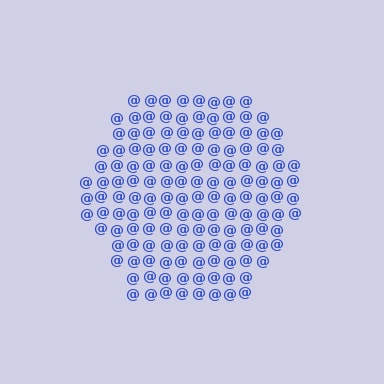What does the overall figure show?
The overall figure shows a hexagon.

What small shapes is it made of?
It is made of small at signs.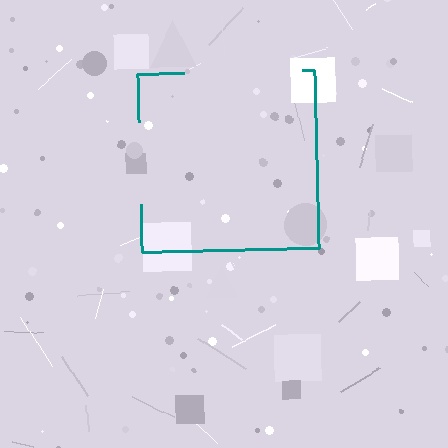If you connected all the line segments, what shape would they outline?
They would outline a square.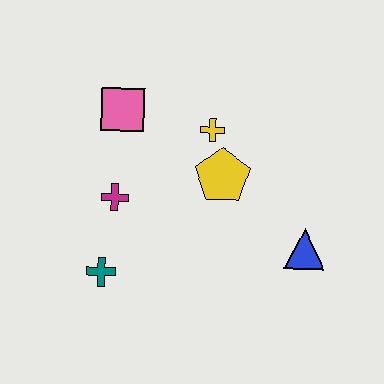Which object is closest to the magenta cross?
The teal cross is closest to the magenta cross.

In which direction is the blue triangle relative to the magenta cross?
The blue triangle is to the right of the magenta cross.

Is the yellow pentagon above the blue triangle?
Yes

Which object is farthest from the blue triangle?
The pink square is farthest from the blue triangle.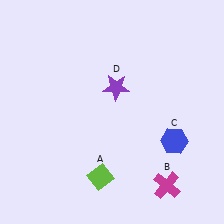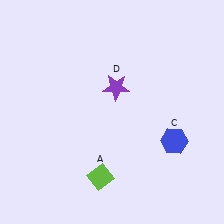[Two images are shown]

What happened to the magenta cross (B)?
The magenta cross (B) was removed in Image 2. It was in the bottom-right area of Image 1.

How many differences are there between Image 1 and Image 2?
There is 1 difference between the two images.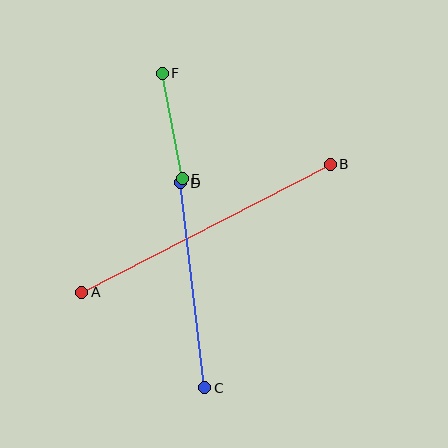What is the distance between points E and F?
The distance is approximately 108 pixels.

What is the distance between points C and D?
The distance is approximately 206 pixels.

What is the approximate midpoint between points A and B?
The midpoint is at approximately (206, 228) pixels.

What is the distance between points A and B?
The distance is approximately 279 pixels.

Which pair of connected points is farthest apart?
Points A and B are farthest apart.